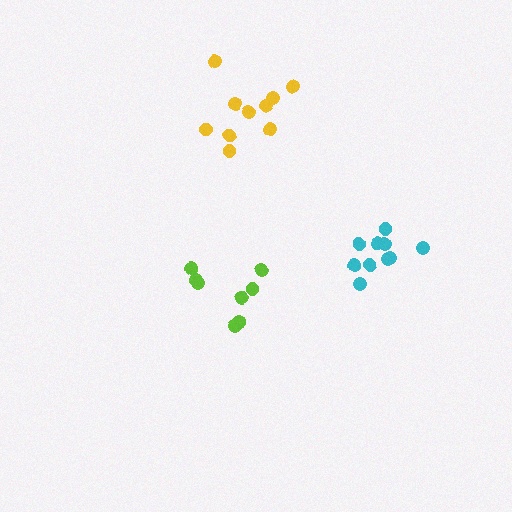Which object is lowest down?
The lime cluster is bottommost.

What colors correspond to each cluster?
The clusters are colored: yellow, cyan, lime.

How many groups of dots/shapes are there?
There are 3 groups.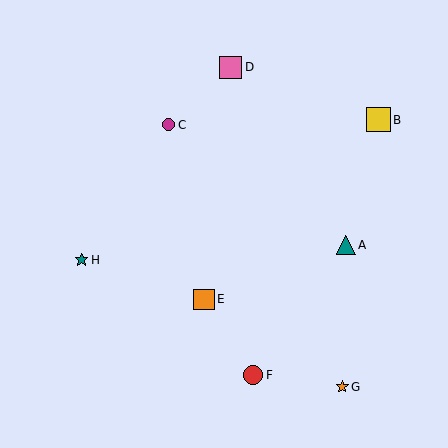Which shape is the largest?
The yellow square (labeled B) is the largest.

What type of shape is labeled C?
Shape C is a magenta circle.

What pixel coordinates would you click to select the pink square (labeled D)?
Click at (231, 67) to select the pink square D.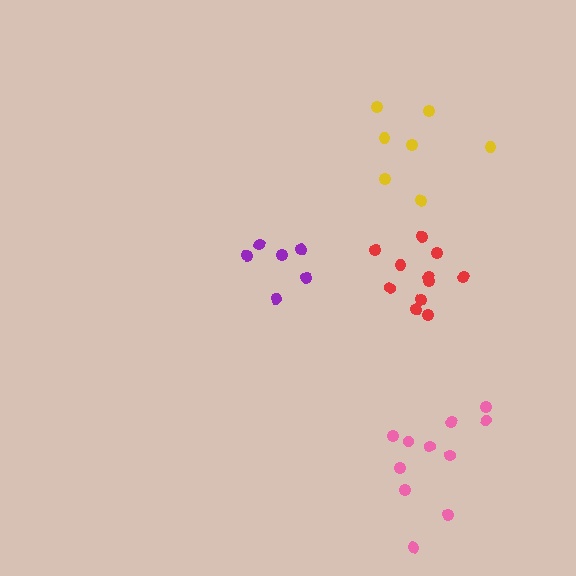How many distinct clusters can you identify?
There are 4 distinct clusters.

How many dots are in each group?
Group 1: 11 dots, Group 2: 7 dots, Group 3: 6 dots, Group 4: 11 dots (35 total).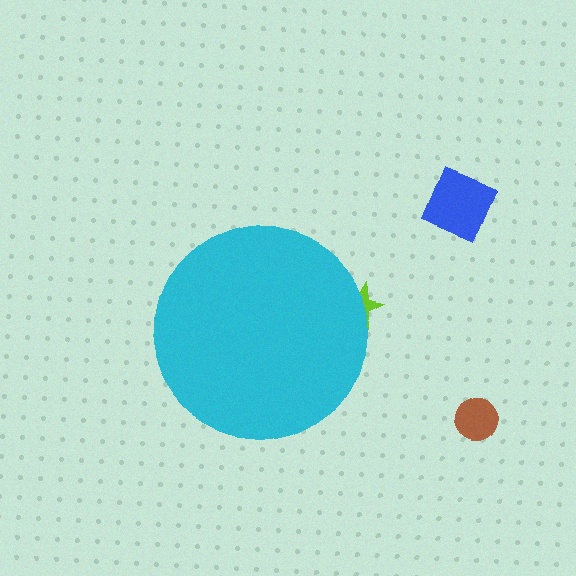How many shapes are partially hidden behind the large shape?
1 shape is partially hidden.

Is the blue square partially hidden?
No, the blue square is fully visible.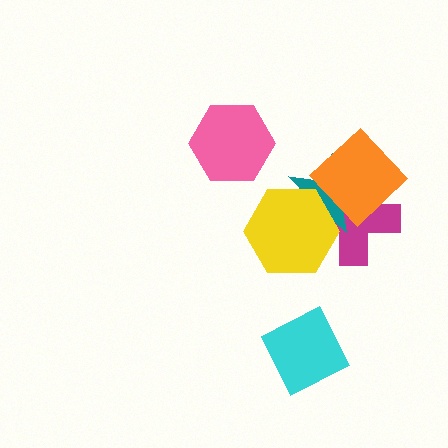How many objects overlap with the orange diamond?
3 objects overlap with the orange diamond.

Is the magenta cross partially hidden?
Yes, it is partially covered by another shape.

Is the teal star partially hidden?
Yes, it is partially covered by another shape.